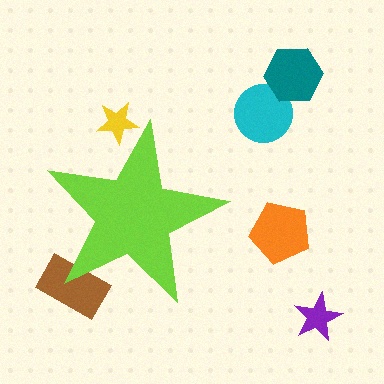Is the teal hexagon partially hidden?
No, the teal hexagon is fully visible.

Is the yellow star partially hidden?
Yes, the yellow star is partially hidden behind the lime star.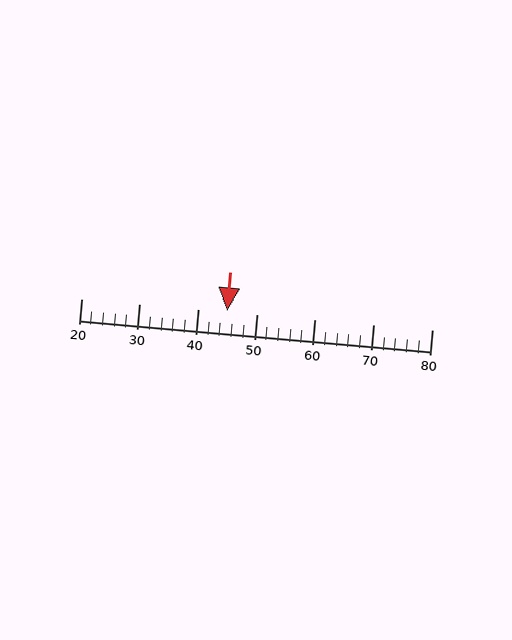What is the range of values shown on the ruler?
The ruler shows values from 20 to 80.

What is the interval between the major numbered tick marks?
The major tick marks are spaced 10 units apart.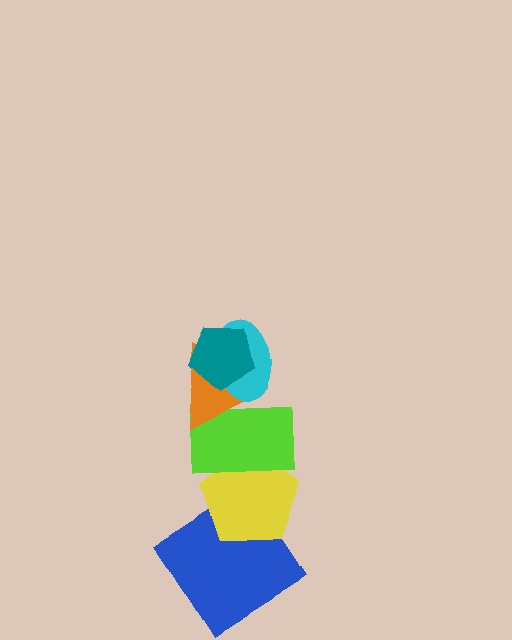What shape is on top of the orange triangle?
The cyan ellipse is on top of the orange triangle.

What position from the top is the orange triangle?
The orange triangle is 3rd from the top.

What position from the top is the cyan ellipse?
The cyan ellipse is 2nd from the top.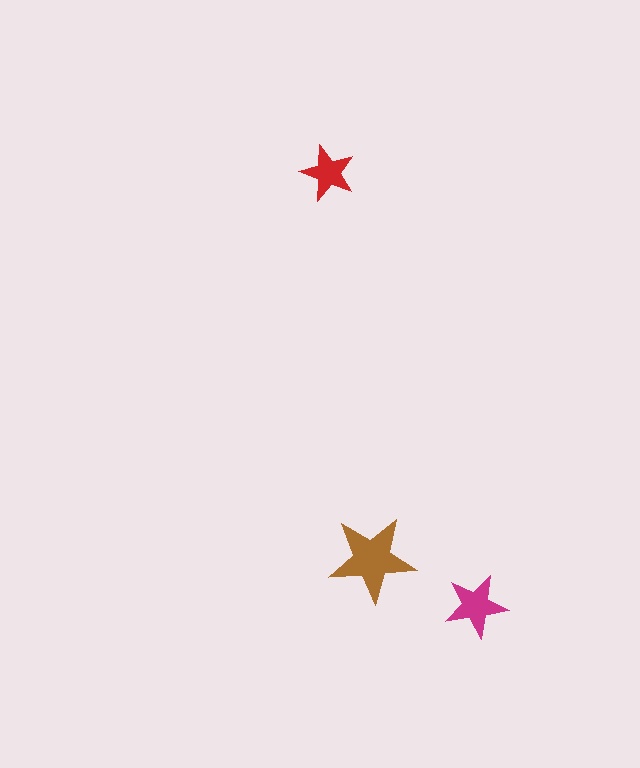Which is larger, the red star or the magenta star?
The magenta one.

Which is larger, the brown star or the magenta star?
The brown one.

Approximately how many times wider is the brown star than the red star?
About 1.5 times wider.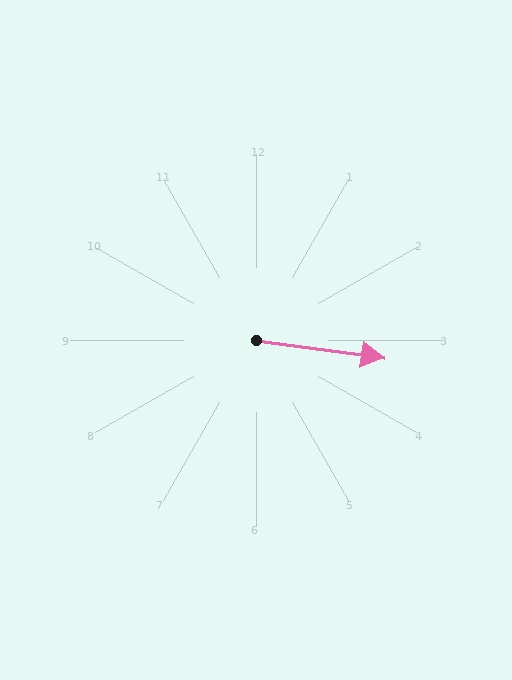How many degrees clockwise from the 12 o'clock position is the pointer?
Approximately 98 degrees.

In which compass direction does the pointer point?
East.